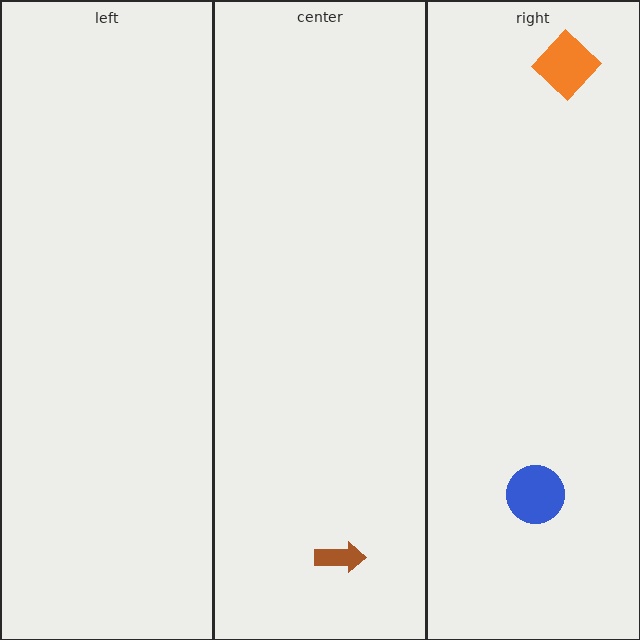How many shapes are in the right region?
2.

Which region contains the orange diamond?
The right region.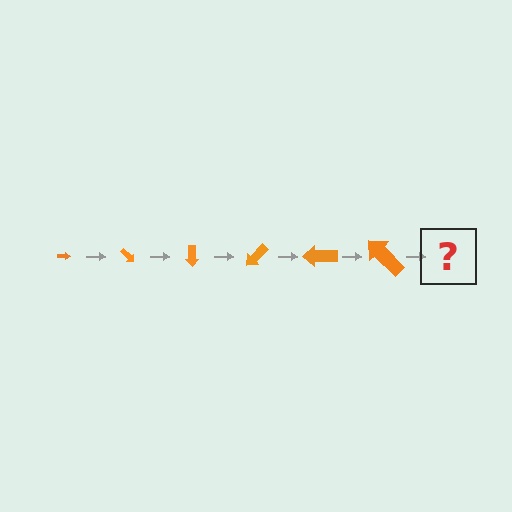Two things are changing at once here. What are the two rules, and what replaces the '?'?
The two rules are that the arrow grows larger each step and it rotates 45 degrees each step. The '?' should be an arrow, larger than the previous one and rotated 270 degrees from the start.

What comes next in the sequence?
The next element should be an arrow, larger than the previous one and rotated 270 degrees from the start.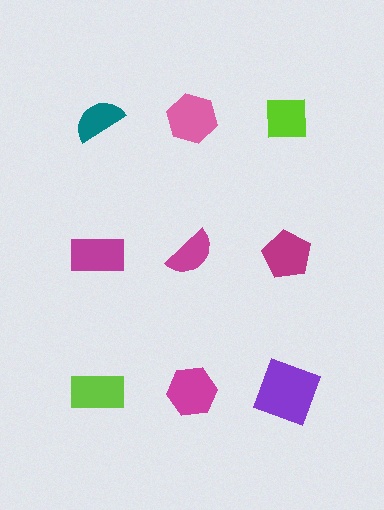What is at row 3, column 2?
A magenta hexagon.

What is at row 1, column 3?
A lime square.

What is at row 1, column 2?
A pink hexagon.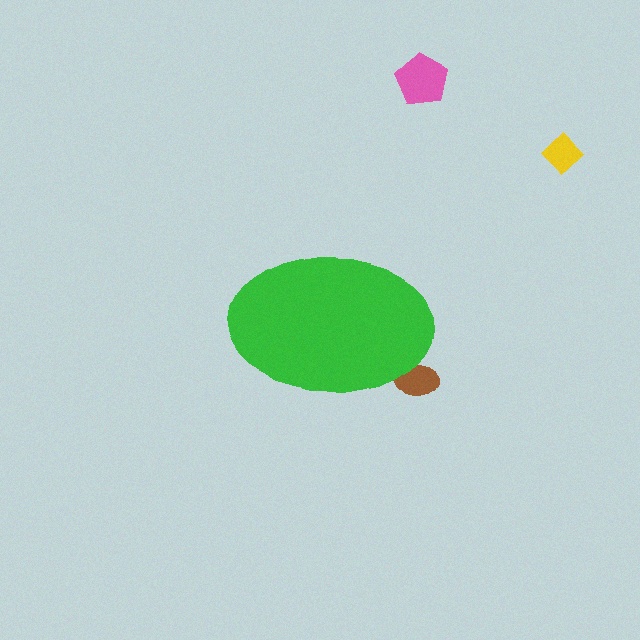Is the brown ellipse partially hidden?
Yes, the brown ellipse is partially hidden behind the green ellipse.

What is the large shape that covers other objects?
A green ellipse.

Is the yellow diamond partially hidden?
No, the yellow diamond is fully visible.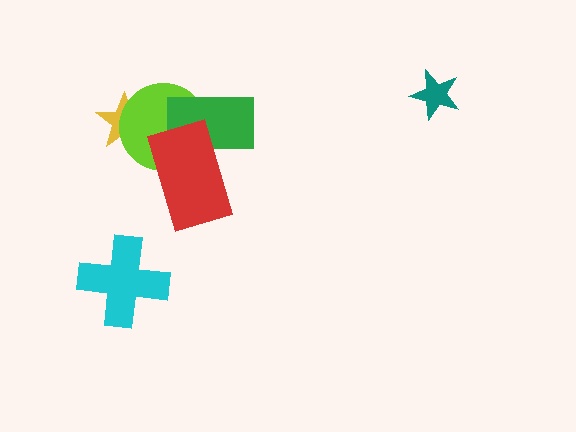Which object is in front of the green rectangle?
The red rectangle is in front of the green rectangle.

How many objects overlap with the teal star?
0 objects overlap with the teal star.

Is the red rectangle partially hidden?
No, no other shape covers it.